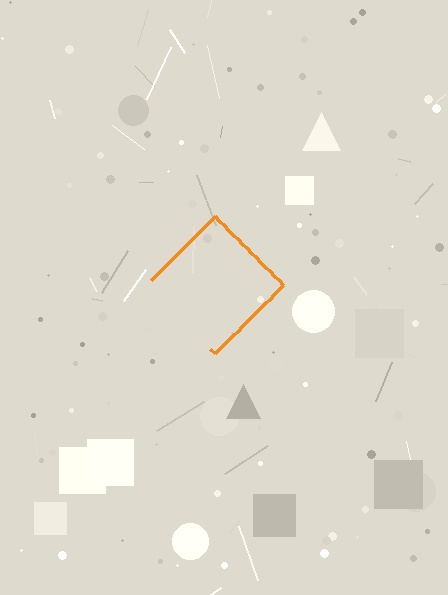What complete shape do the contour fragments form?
The contour fragments form a diamond.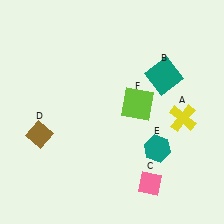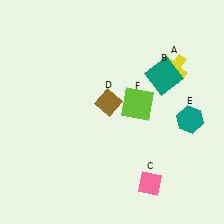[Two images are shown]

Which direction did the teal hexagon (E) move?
The teal hexagon (E) moved right.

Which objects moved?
The objects that moved are: the yellow cross (A), the brown diamond (D), the teal hexagon (E).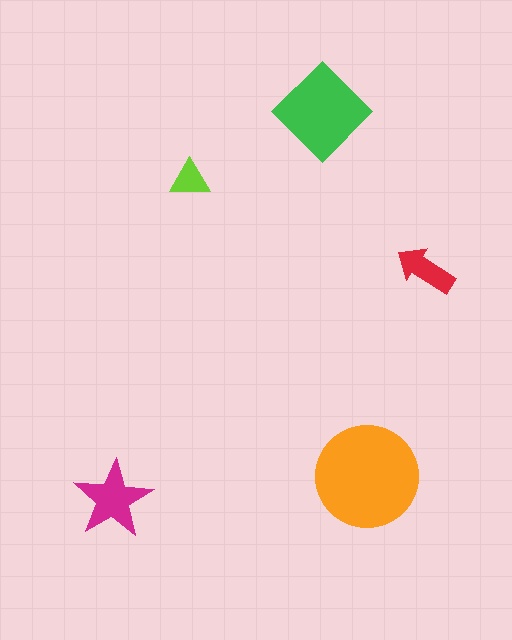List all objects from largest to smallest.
The orange circle, the green diamond, the magenta star, the red arrow, the lime triangle.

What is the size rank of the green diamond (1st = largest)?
2nd.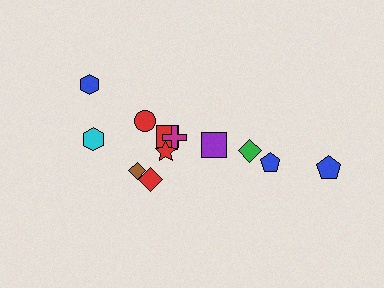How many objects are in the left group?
There are 8 objects.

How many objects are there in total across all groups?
There are 12 objects.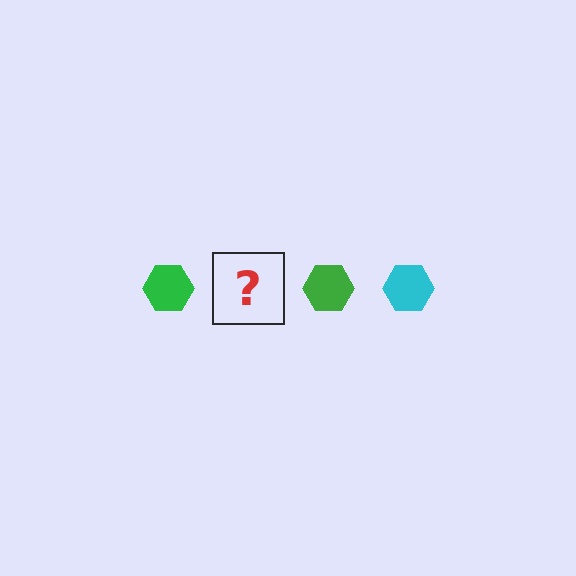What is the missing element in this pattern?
The missing element is a cyan hexagon.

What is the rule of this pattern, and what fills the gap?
The rule is that the pattern cycles through green, cyan hexagons. The gap should be filled with a cyan hexagon.